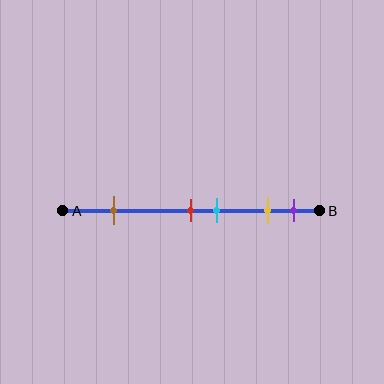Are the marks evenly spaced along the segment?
No, the marks are not evenly spaced.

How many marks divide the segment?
There are 5 marks dividing the segment.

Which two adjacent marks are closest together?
The red and cyan marks are the closest adjacent pair.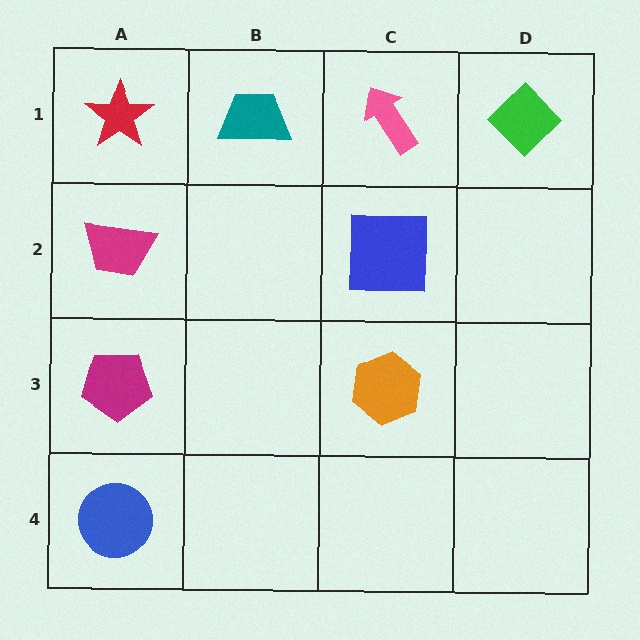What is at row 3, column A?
A magenta pentagon.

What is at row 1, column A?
A red star.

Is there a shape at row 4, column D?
No, that cell is empty.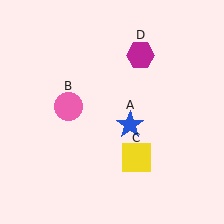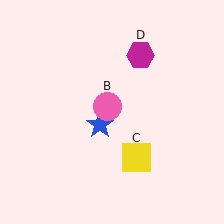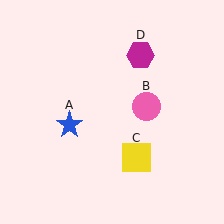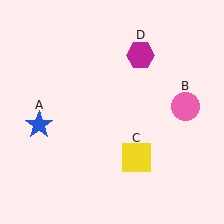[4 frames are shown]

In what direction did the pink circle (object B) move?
The pink circle (object B) moved right.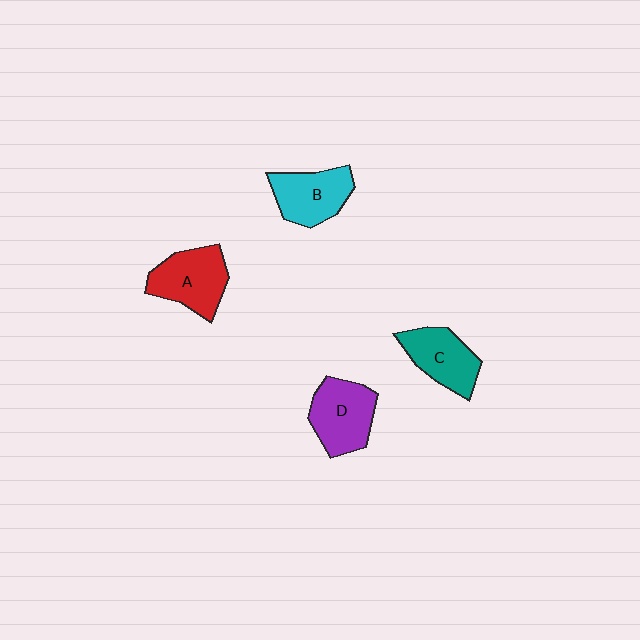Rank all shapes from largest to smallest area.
From largest to smallest: D (purple), A (red), B (cyan), C (teal).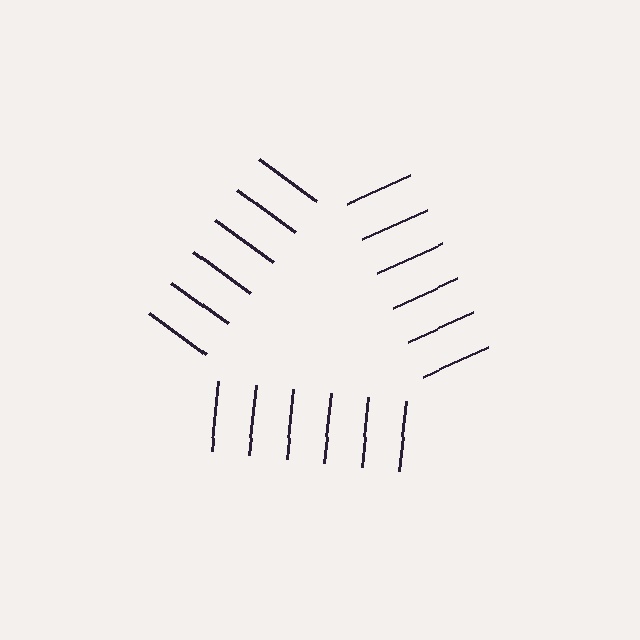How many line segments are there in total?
18 — 6 along each of the 3 edges.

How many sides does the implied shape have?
3 sides — the line-ends trace a triangle.